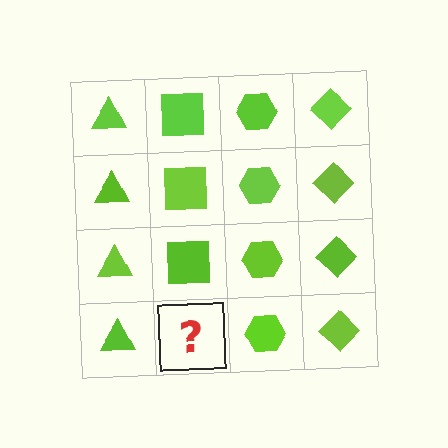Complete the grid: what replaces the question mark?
The question mark should be replaced with a lime square.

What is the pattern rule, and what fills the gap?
The rule is that each column has a consistent shape. The gap should be filled with a lime square.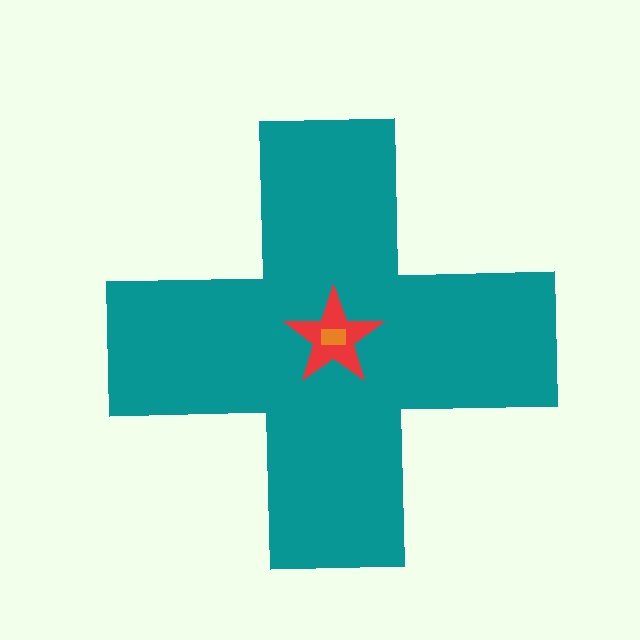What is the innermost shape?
The orange rectangle.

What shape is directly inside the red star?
The orange rectangle.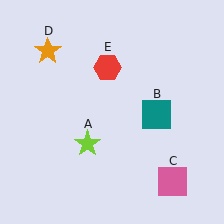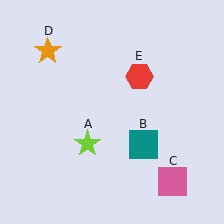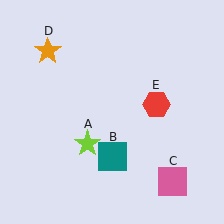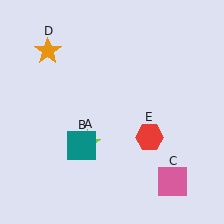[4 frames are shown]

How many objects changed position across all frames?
2 objects changed position: teal square (object B), red hexagon (object E).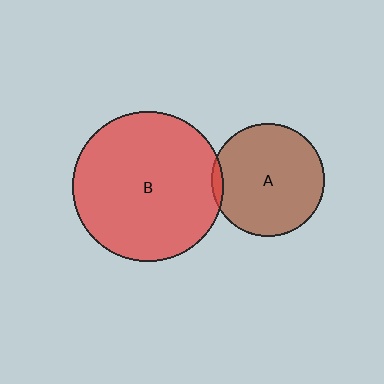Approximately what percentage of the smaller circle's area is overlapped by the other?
Approximately 5%.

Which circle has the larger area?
Circle B (red).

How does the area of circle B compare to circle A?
Approximately 1.8 times.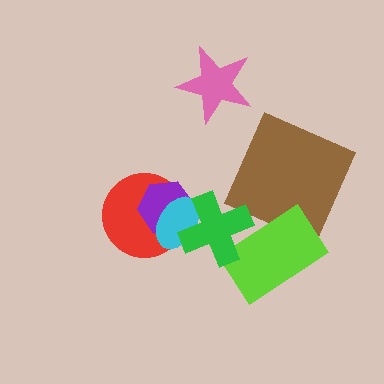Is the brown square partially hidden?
Yes, it is partially covered by another shape.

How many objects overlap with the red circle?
2 objects overlap with the red circle.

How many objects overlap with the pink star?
0 objects overlap with the pink star.